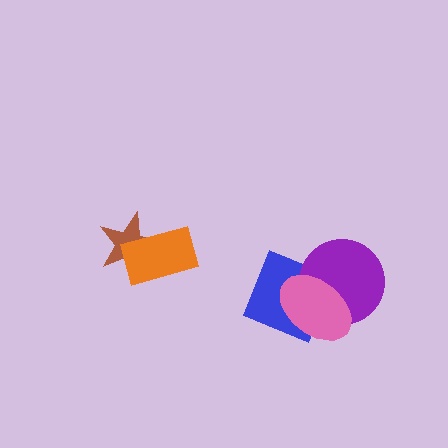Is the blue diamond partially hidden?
Yes, it is partially covered by another shape.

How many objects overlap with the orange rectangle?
1 object overlaps with the orange rectangle.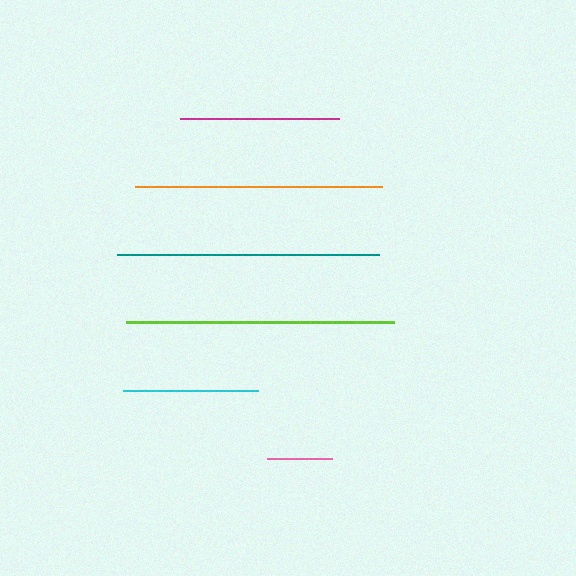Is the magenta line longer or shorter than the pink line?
The magenta line is longer than the pink line.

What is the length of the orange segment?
The orange segment is approximately 247 pixels long.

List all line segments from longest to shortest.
From longest to shortest: lime, teal, orange, magenta, cyan, pink.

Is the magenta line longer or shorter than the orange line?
The orange line is longer than the magenta line.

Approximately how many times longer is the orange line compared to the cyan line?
The orange line is approximately 1.8 times the length of the cyan line.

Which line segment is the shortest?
The pink line is the shortest at approximately 66 pixels.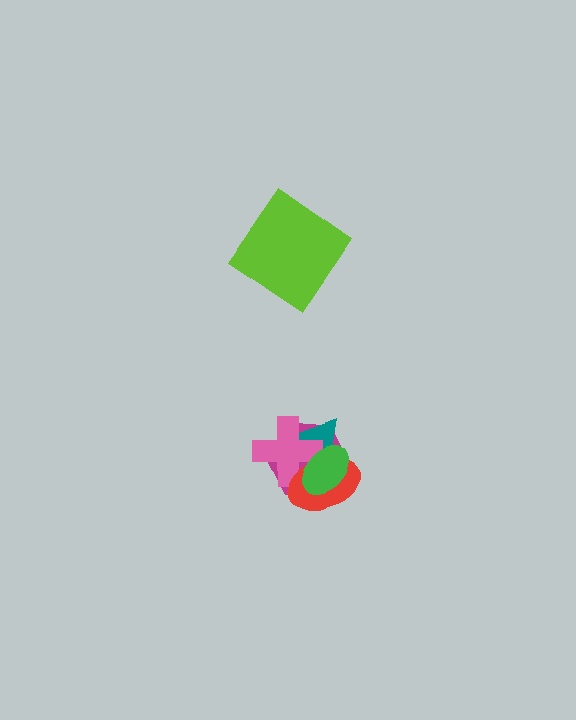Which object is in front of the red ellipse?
The green ellipse is in front of the red ellipse.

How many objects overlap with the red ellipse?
4 objects overlap with the red ellipse.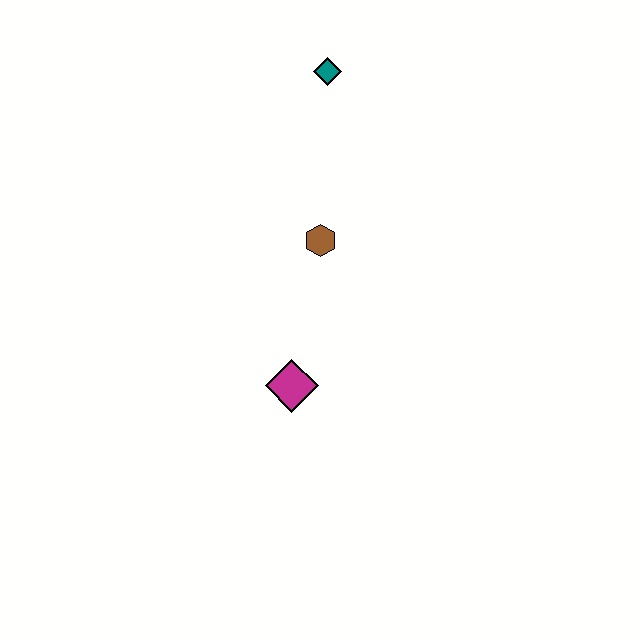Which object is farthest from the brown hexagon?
The teal diamond is farthest from the brown hexagon.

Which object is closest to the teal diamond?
The brown hexagon is closest to the teal diamond.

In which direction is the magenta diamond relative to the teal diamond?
The magenta diamond is below the teal diamond.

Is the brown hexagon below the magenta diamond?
No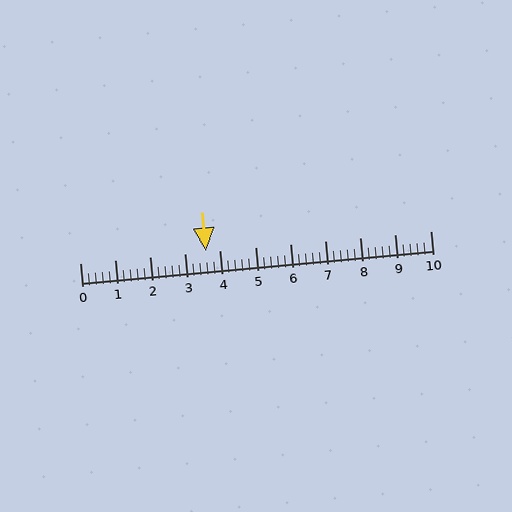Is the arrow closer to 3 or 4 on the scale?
The arrow is closer to 4.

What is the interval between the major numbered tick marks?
The major tick marks are spaced 1 units apart.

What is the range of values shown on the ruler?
The ruler shows values from 0 to 10.